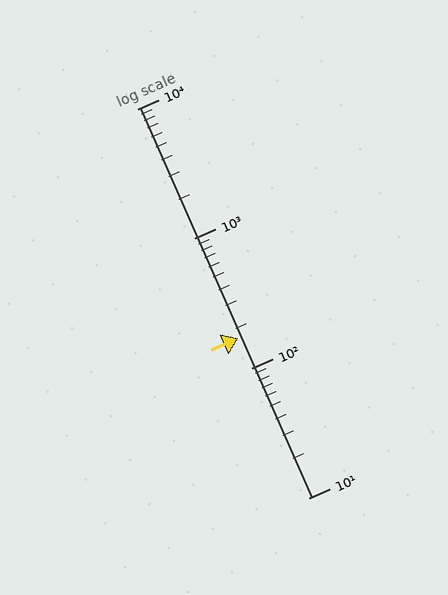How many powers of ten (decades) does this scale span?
The scale spans 3 decades, from 10 to 10000.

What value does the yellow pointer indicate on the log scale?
The pointer indicates approximately 170.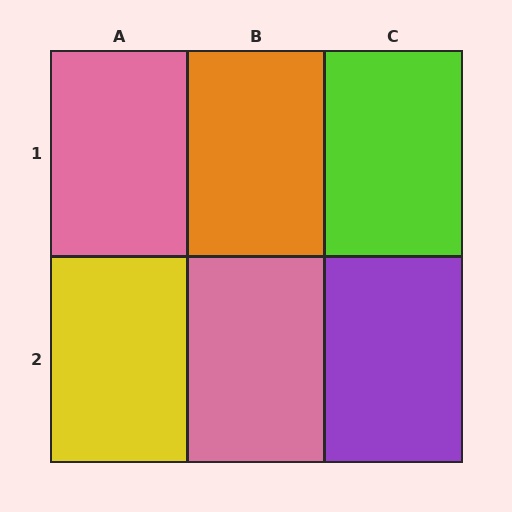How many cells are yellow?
1 cell is yellow.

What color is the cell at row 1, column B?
Orange.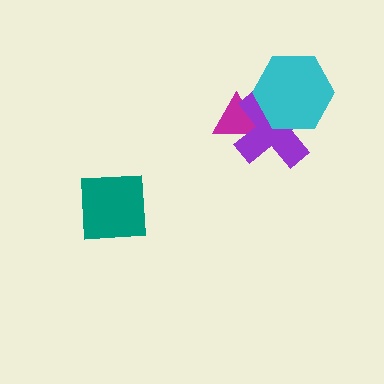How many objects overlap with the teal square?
0 objects overlap with the teal square.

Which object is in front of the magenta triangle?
The purple cross is in front of the magenta triangle.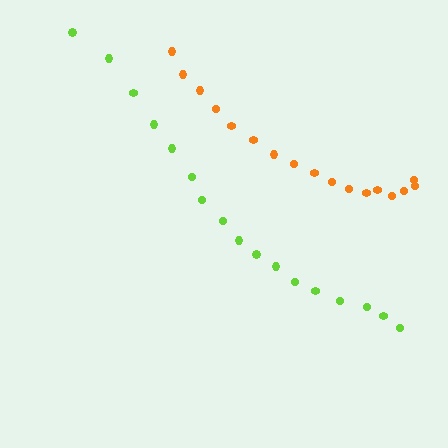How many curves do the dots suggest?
There are 2 distinct paths.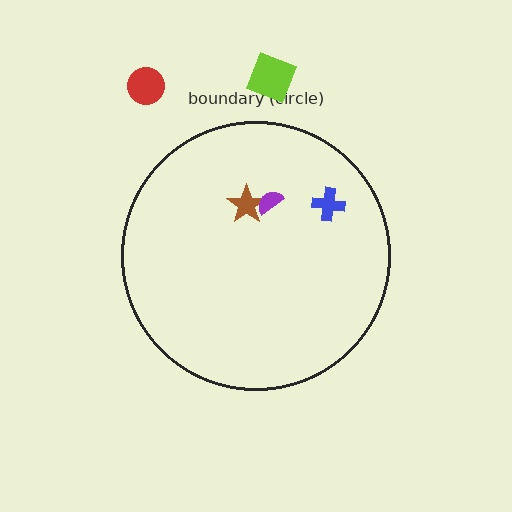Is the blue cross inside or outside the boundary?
Inside.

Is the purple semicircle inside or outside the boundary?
Inside.